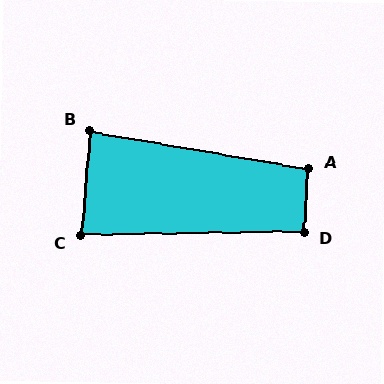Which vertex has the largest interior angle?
A, at approximately 96 degrees.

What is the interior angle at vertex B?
Approximately 85 degrees (acute).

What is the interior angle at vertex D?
Approximately 95 degrees (obtuse).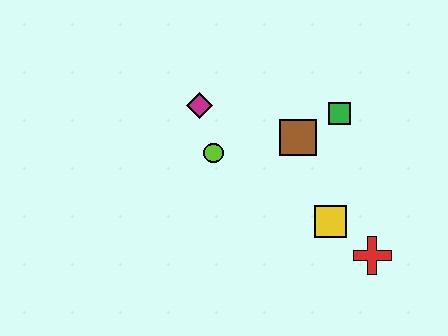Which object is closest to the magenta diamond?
The lime circle is closest to the magenta diamond.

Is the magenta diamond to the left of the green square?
Yes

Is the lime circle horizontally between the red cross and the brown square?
No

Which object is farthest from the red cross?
The magenta diamond is farthest from the red cross.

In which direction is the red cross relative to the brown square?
The red cross is below the brown square.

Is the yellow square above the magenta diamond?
No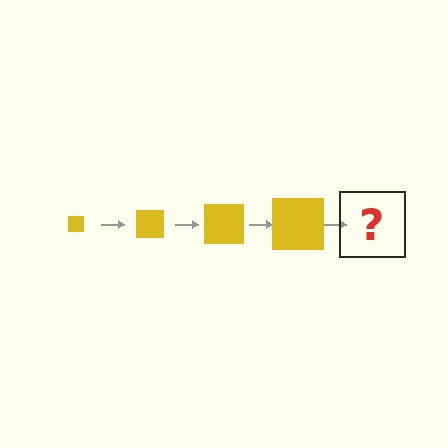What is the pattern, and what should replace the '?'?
The pattern is that the square gets progressively larger each step. The '?' should be a yellow square, larger than the previous one.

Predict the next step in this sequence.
The next step is a yellow square, larger than the previous one.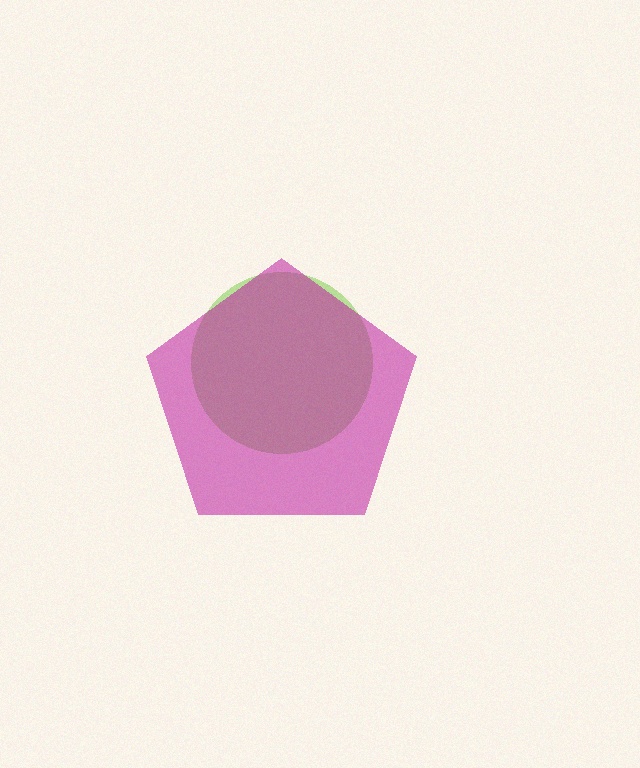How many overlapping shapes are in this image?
There are 2 overlapping shapes in the image.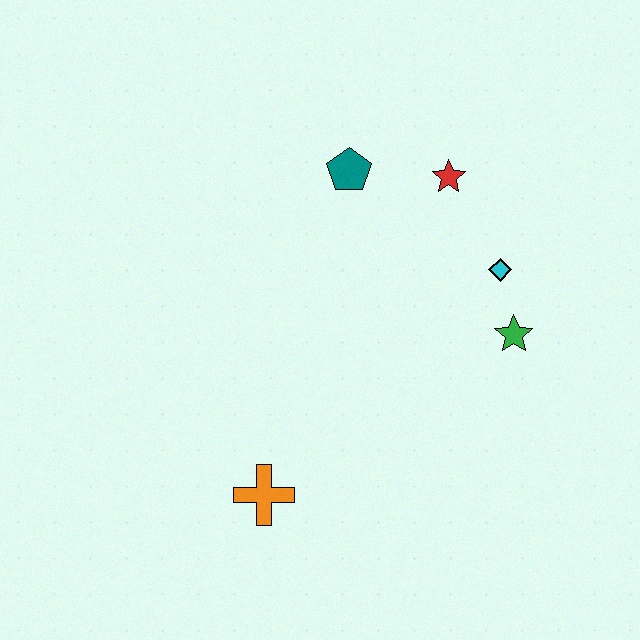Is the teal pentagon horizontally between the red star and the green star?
No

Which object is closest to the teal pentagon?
The red star is closest to the teal pentagon.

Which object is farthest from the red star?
The orange cross is farthest from the red star.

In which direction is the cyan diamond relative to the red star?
The cyan diamond is below the red star.